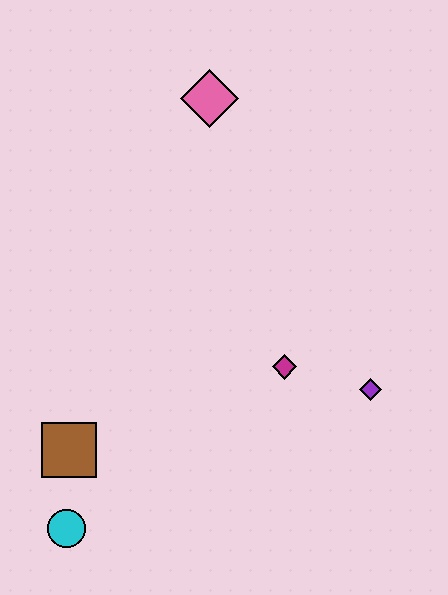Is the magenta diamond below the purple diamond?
No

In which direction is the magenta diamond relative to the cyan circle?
The magenta diamond is to the right of the cyan circle.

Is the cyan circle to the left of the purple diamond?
Yes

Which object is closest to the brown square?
The cyan circle is closest to the brown square.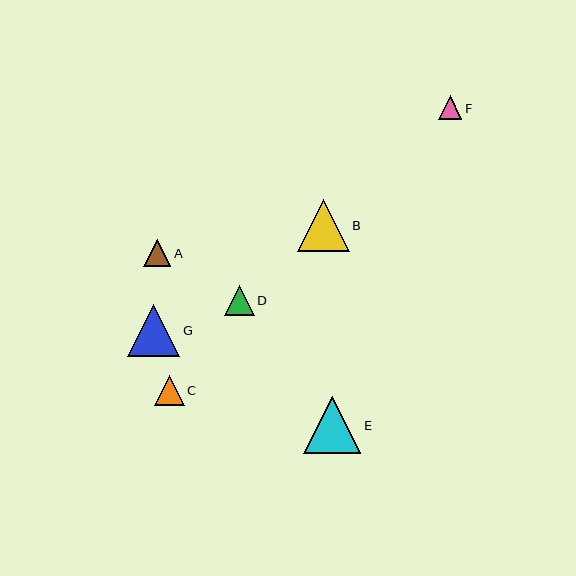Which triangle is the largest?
Triangle E is the largest with a size of approximately 57 pixels.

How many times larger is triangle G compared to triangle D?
Triangle G is approximately 1.8 times the size of triangle D.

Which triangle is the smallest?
Triangle F is the smallest with a size of approximately 24 pixels.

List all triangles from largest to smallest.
From largest to smallest: E, G, B, C, D, A, F.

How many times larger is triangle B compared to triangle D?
Triangle B is approximately 1.7 times the size of triangle D.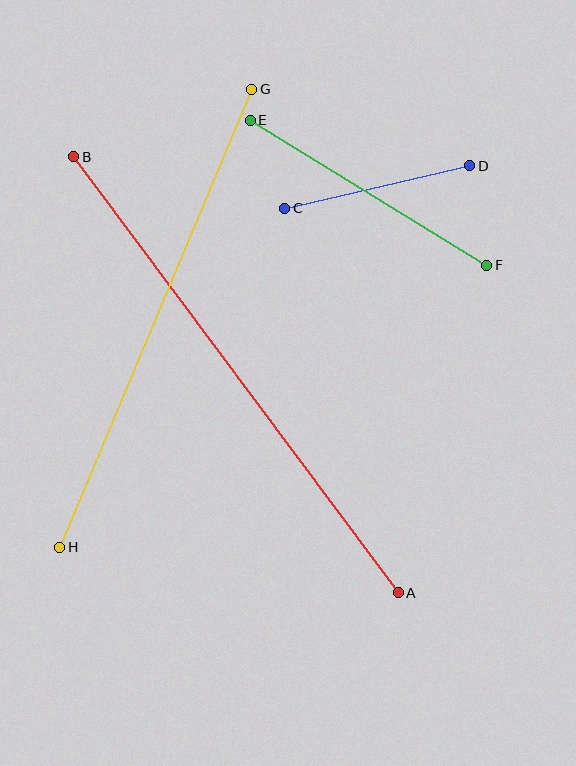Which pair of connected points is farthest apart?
Points A and B are farthest apart.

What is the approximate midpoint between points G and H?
The midpoint is at approximately (156, 318) pixels.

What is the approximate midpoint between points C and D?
The midpoint is at approximately (377, 187) pixels.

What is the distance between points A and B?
The distance is approximately 544 pixels.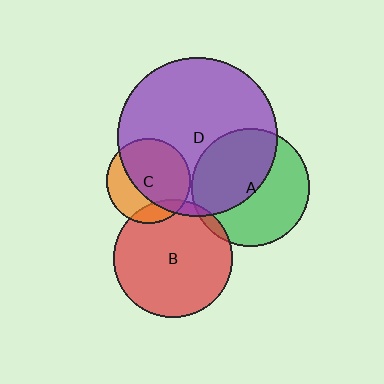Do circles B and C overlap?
Yes.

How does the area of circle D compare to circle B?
Approximately 1.8 times.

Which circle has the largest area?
Circle D (purple).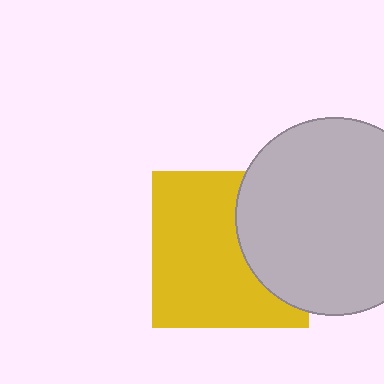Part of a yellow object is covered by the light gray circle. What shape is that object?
It is a square.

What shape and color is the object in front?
The object in front is a light gray circle.